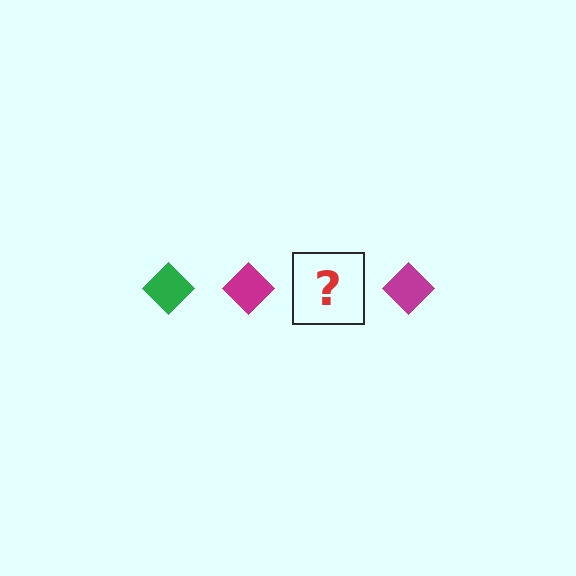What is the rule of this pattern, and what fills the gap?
The rule is that the pattern cycles through green, magenta diamonds. The gap should be filled with a green diamond.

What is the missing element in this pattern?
The missing element is a green diamond.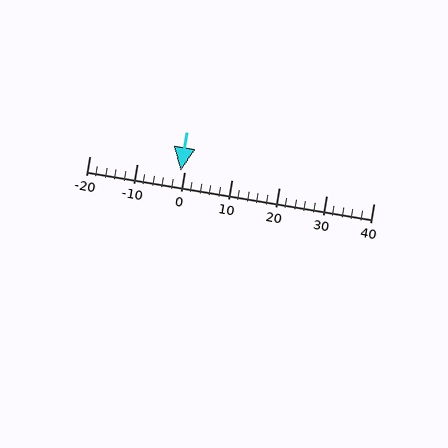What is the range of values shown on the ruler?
The ruler shows values from -20 to 40.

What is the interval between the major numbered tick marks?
The major tick marks are spaced 10 units apart.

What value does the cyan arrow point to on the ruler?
The cyan arrow points to approximately -1.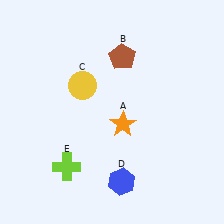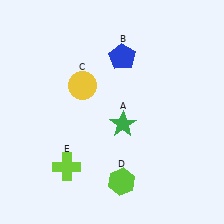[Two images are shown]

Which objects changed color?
A changed from orange to green. B changed from brown to blue. D changed from blue to lime.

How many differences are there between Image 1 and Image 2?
There are 3 differences between the two images.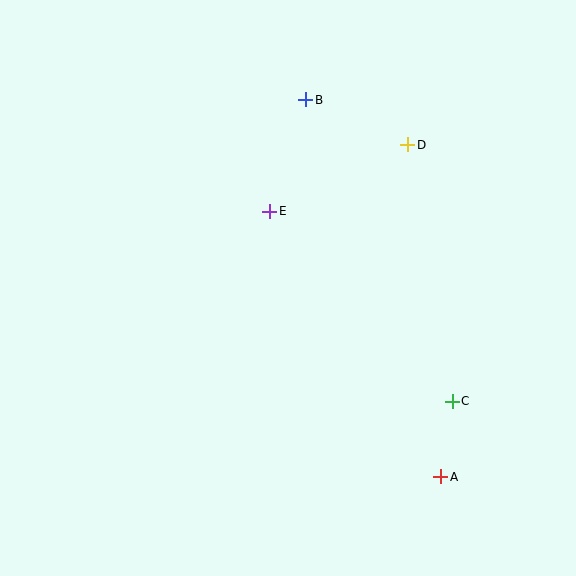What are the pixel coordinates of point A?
Point A is at (441, 477).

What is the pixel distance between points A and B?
The distance between A and B is 400 pixels.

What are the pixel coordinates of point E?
Point E is at (270, 211).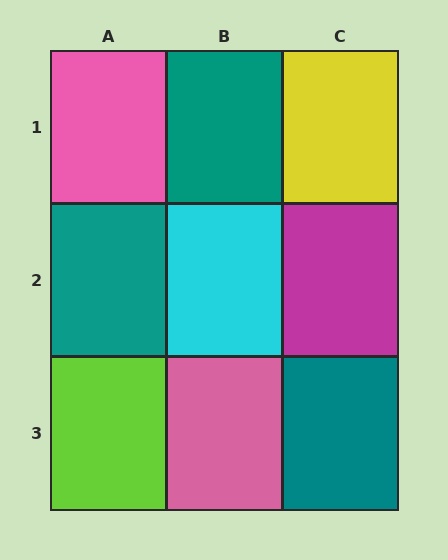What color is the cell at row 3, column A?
Lime.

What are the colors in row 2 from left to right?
Teal, cyan, magenta.